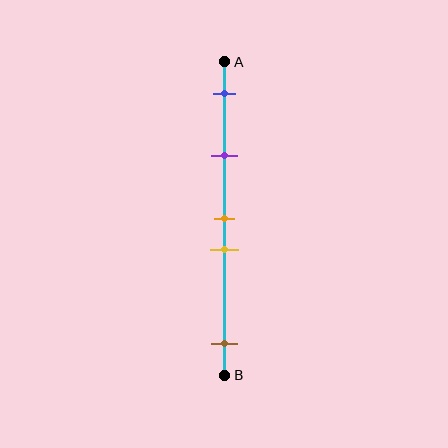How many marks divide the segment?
There are 5 marks dividing the segment.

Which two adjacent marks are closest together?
The orange and yellow marks are the closest adjacent pair.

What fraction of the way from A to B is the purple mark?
The purple mark is approximately 30% (0.3) of the way from A to B.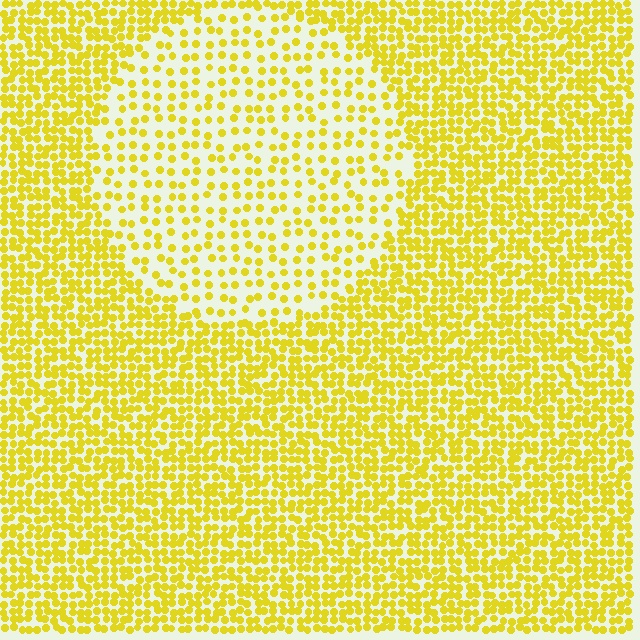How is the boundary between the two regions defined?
The boundary is defined by a change in element density (approximately 2.3x ratio). All elements are the same color, size, and shape.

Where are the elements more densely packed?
The elements are more densely packed outside the circle boundary.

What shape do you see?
I see a circle.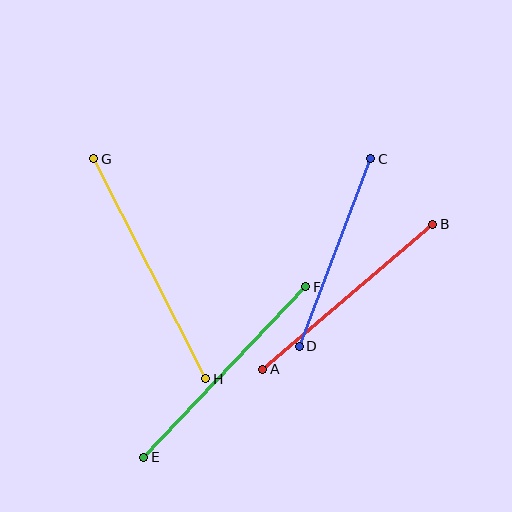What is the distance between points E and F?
The distance is approximately 235 pixels.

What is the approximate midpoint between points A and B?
The midpoint is at approximately (348, 297) pixels.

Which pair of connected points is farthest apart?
Points G and H are farthest apart.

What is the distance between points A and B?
The distance is approximately 223 pixels.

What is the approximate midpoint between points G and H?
The midpoint is at approximately (150, 269) pixels.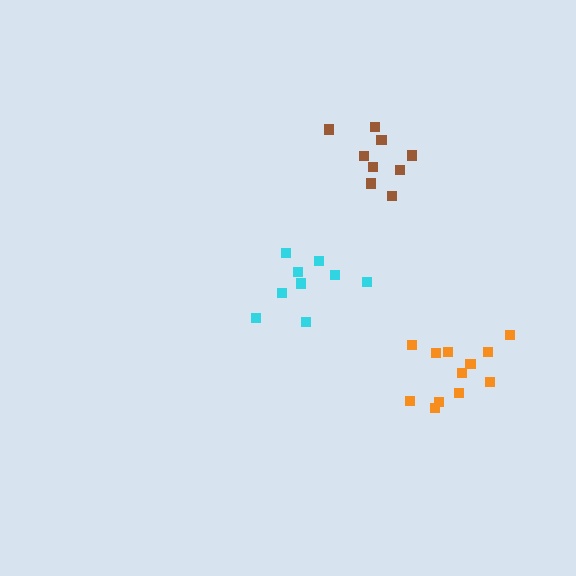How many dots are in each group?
Group 1: 9 dots, Group 2: 9 dots, Group 3: 12 dots (30 total).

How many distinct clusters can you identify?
There are 3 distinct clusters.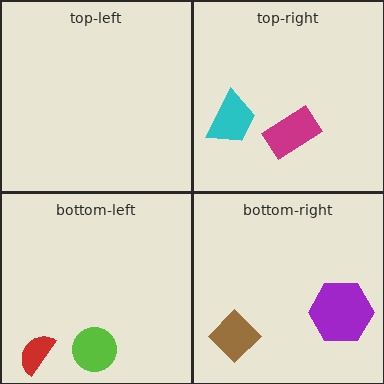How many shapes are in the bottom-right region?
2.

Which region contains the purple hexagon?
The bottom-right region.